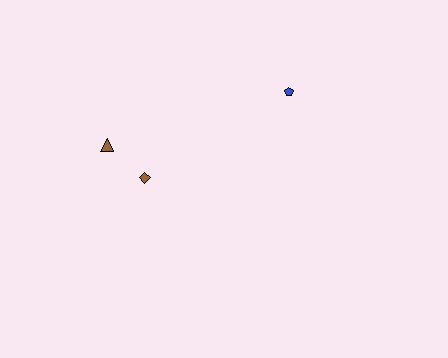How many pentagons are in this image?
There is 1 pentagon.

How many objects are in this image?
There are 3 objects.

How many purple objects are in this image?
There are no purple objects.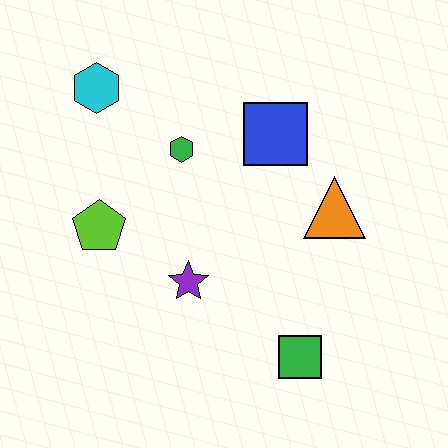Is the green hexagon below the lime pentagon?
No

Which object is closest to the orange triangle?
The blue square is closest to the orange triangle.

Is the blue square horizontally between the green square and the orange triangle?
No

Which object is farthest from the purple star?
The cyan hexagon is farthest from the purple star.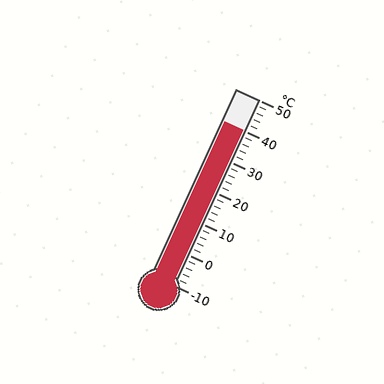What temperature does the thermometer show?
The thermometer shows approximately 40°C.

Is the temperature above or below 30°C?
The temperature is above 30°C.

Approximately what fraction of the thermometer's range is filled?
The thermometer is filled to approximately 85% of its range.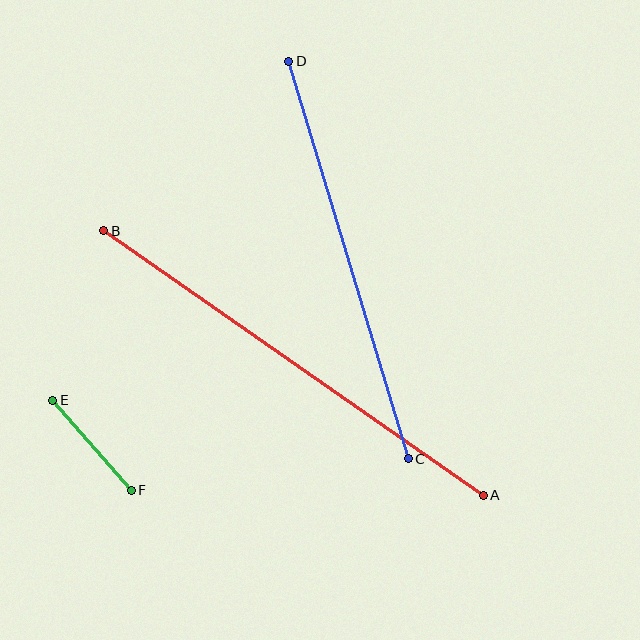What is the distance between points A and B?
The distance is approximately 462 pixels.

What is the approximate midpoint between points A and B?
The midpoint is at approximately (293, 363) pixels.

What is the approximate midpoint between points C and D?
The midpoint is at approximately (349, 260) pixels.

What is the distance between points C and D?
The distance is approximately 415 pixels.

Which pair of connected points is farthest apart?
Points A and B are farthest apart.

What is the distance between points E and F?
The distance is approximately 119 pixels.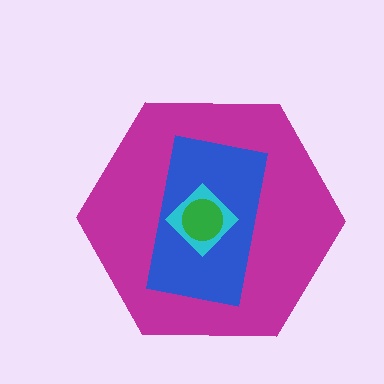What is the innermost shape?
The green circle.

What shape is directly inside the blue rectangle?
The cyan diamond.